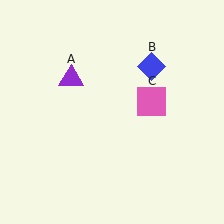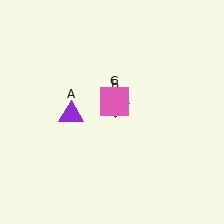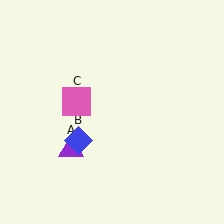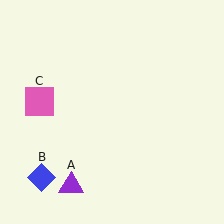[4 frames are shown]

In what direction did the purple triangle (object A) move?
The purple triangle (object A) moved down.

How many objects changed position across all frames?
3 objects changed position: purple triangle (object A), blue diamond (object B), pink square (object C).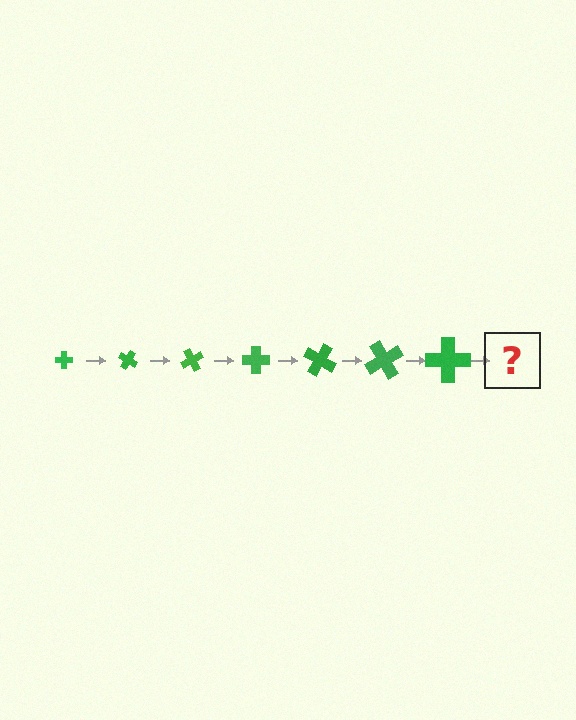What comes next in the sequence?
The next element should be a cross, larger than the previous one and rotated 210 degrees from the start.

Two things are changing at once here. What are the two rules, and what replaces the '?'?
The two rules are that the cross grows larger each step and it rotates 30 degrees each step. The '?' should be a cross, larger than the previous one and rotated 210 degrees from the start.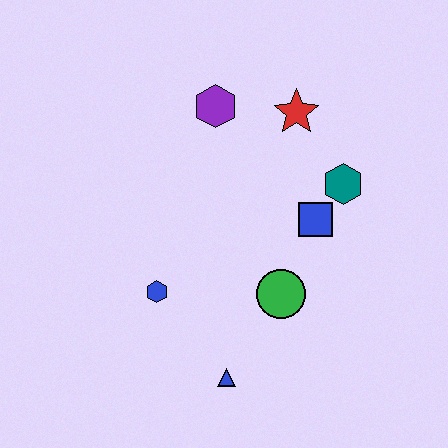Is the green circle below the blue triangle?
No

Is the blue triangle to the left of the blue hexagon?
No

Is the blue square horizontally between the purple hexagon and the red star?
No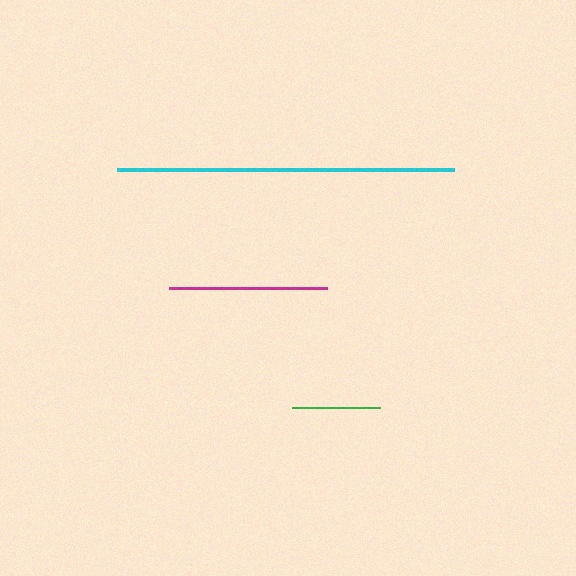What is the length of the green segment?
The green segment is approximately 88 pixels long.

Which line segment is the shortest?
The green line is the shortest at approximately 88 pixels.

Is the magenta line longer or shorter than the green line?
The magenta line is longer than the green line.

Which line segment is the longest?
The cyan line is the longest at approximately 337 pixels.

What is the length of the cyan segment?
The cyan segment is approximately 337 pixels long.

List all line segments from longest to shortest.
From longest to shortest: cyan, magenta, green.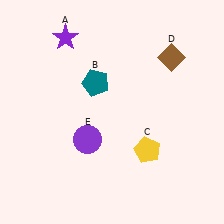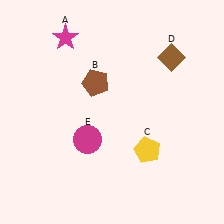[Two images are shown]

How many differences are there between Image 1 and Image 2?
There are 3 differences between the two images.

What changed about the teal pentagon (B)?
In Image 1, B is teal. In Image 2, it changed to brown.